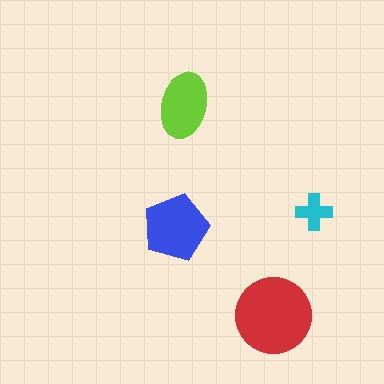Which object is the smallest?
The cyan cross.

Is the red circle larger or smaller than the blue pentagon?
Larger.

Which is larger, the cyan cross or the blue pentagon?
The blue pentagon.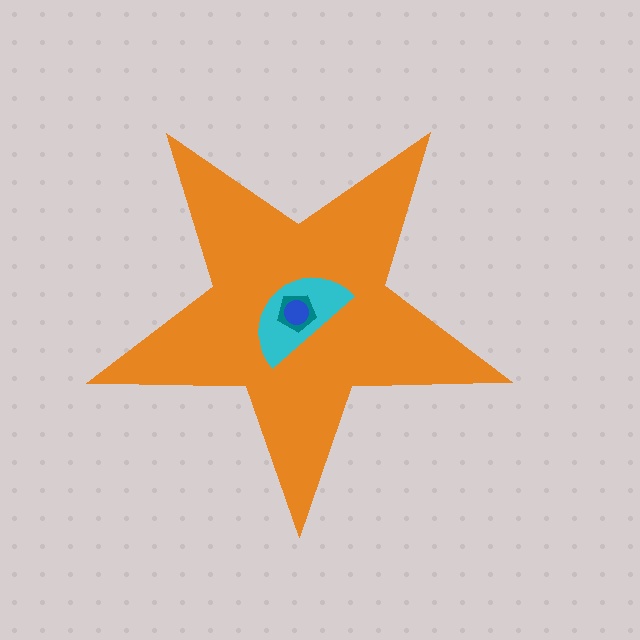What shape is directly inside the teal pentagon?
The blue circle.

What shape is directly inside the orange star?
The cyan semicircle.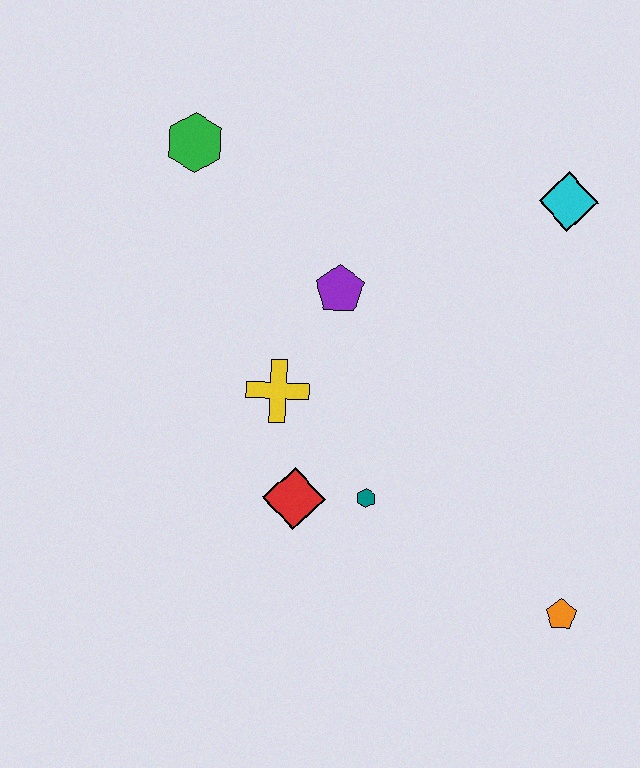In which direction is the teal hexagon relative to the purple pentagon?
The teal hexagon is below the purple pentagon.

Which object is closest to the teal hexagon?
The red diamond is closest to the teal hexagon.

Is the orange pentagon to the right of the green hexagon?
Yes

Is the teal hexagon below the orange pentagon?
No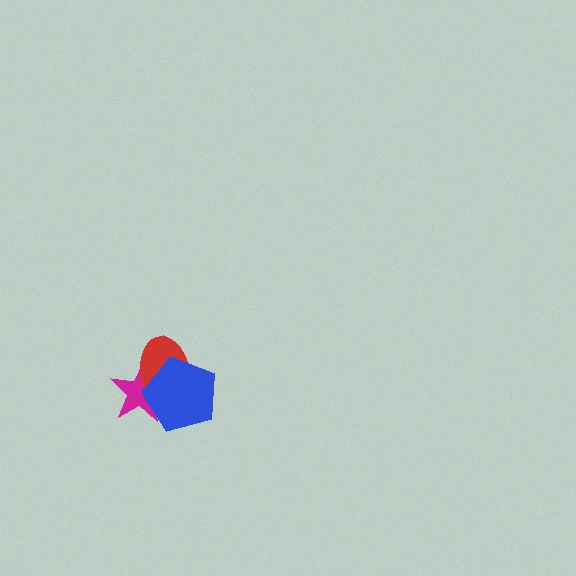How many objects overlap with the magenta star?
2 objects overlap with the magenta star.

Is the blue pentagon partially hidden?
No, no other shape covers it.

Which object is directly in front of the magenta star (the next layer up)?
The red ellipse is directly in front of the magenta star.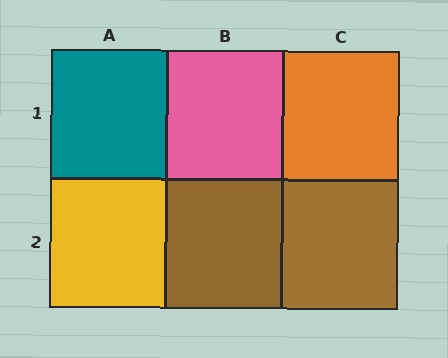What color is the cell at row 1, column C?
Orange.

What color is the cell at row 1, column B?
Pink.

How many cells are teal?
1 cell is teal.